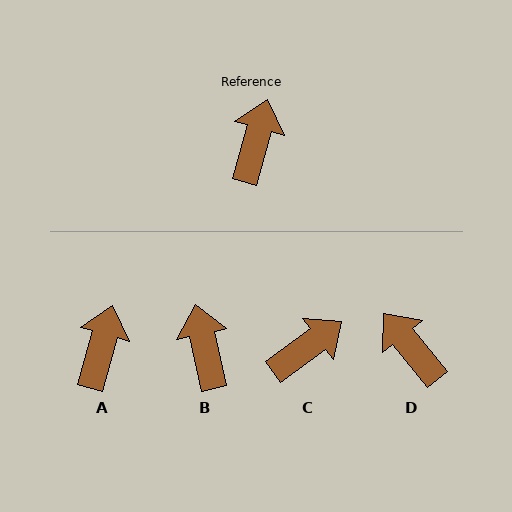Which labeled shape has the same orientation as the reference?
A.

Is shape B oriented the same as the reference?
No, it is off by about 28 degrees.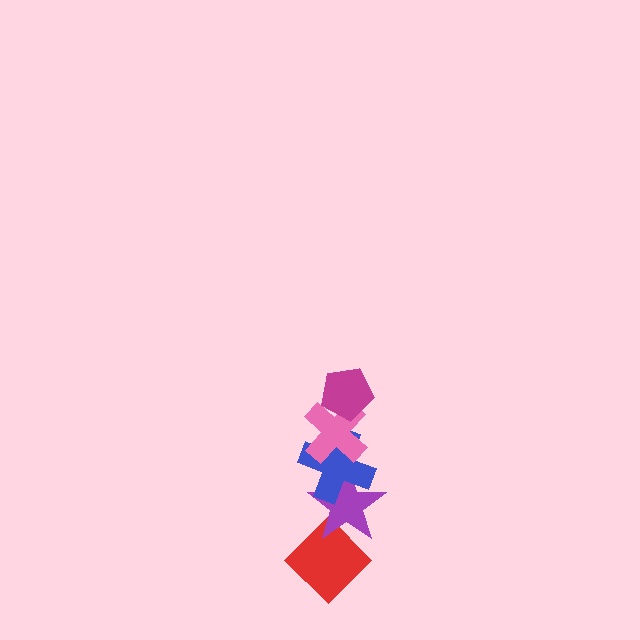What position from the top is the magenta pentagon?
The magenta pentagon is 1st from the top.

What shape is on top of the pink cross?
The magenta pentagon is on top of the pink cross.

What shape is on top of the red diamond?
The purple star is on top of the red diamond.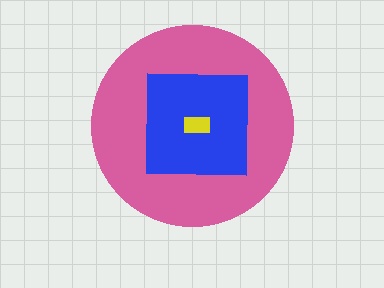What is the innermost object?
The yellow rectangle.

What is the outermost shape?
The pink circle.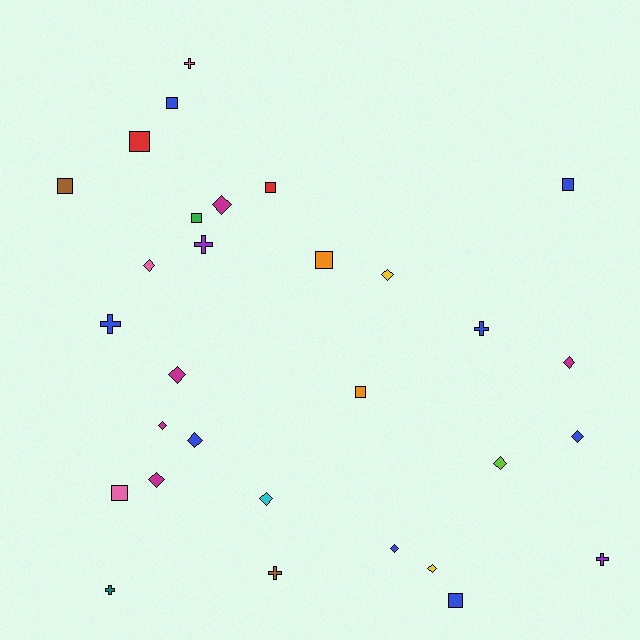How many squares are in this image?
There are 10 squares.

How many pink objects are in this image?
There are 3 pink objects.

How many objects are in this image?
There are 30 objects.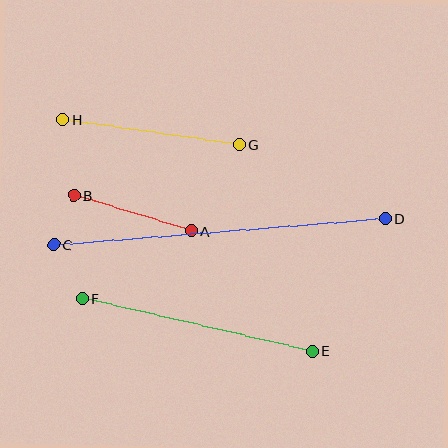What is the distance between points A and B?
The distance is approximately 123 pixels.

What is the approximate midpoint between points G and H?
The midpoint is at approximately (151, 132) pixels.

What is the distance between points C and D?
The distance is approximately 333 pixels.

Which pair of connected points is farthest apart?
Points C and D are farthest apart.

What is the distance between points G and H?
The distance is approximately 178 pixels.